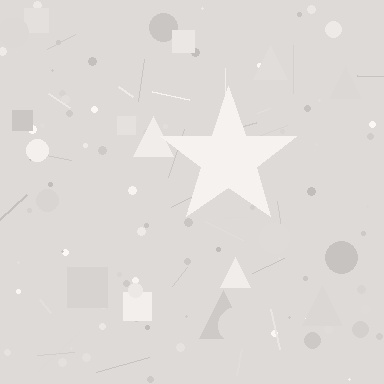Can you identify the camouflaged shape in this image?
The camouflaged shape is a star.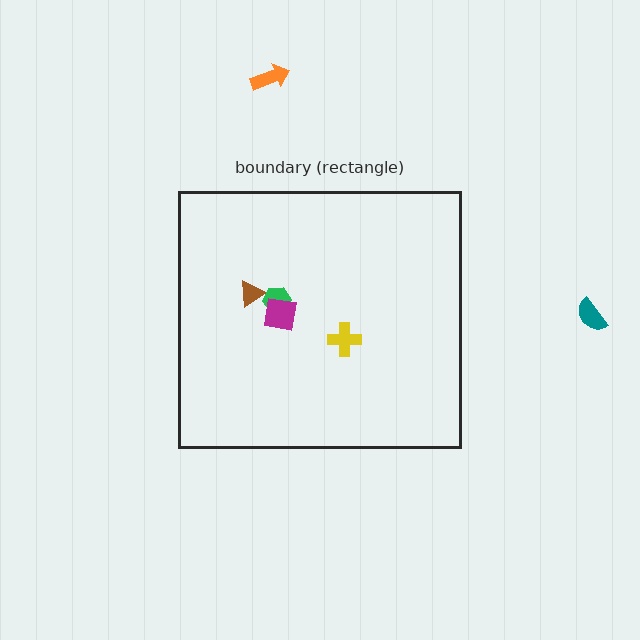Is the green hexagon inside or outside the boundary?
Inside.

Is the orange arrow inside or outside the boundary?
Outside.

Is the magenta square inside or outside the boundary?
Inside.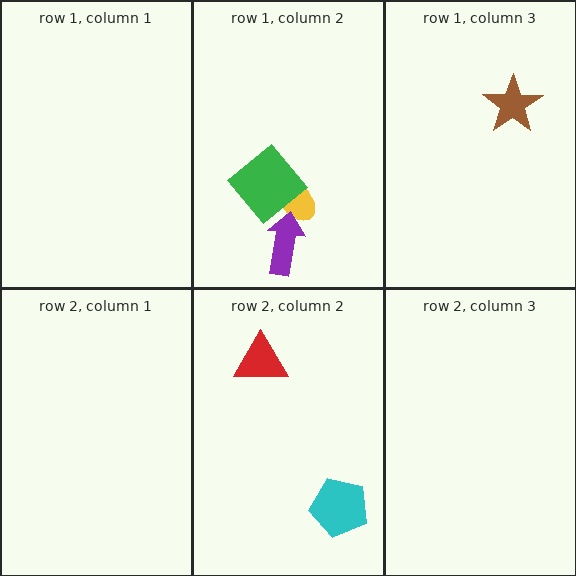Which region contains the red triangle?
The row 2, column 2 region.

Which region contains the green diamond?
The row 1, column 2 region.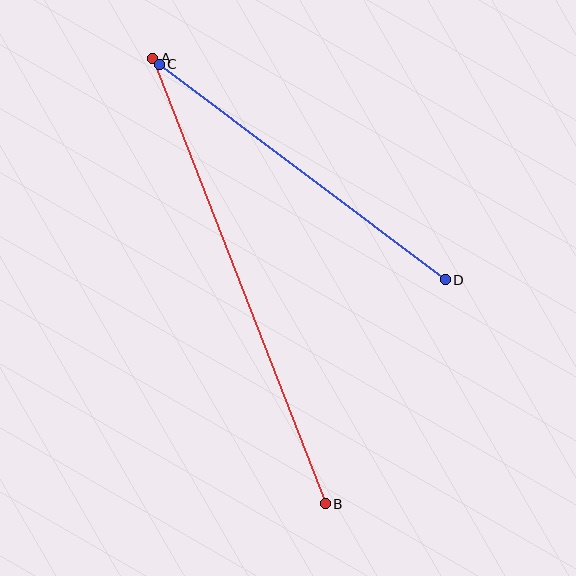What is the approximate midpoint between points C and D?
The midpoint is at approximately (302, 172) pixels.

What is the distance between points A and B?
The distance is approximately 477 pixels.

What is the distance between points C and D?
The distance is approximately 358 pixels.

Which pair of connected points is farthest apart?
Points A and B are farthest apart.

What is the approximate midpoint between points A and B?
The midpoint is at approximately (239, 281) pixels.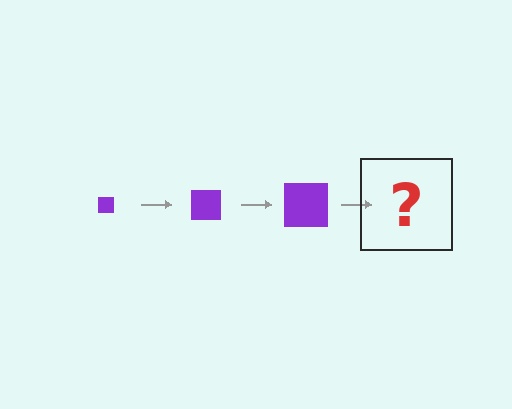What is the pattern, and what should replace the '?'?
The pattern is that the square gets progressively larger each step. The '?' should be a purple square, larger than the previous one.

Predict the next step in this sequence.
The next step is a purple square, larger than the previous one.